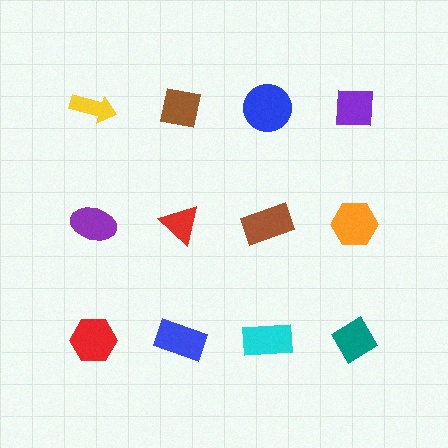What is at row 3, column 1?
A red hexagon.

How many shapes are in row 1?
4 shapes.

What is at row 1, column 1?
A yellow arrow.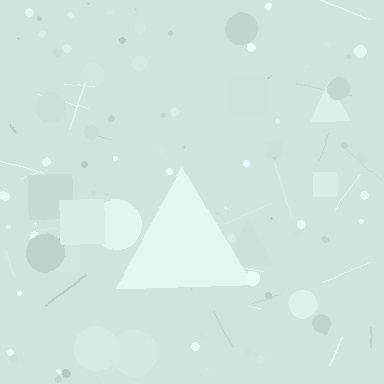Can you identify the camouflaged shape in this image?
The camouflaged shape is a triangle.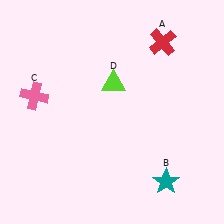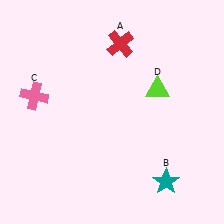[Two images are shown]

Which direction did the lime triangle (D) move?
The lime triangle (D) moved right.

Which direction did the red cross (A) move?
The red cross (A) moved left.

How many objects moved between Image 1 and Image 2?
2 objects moved between the two images.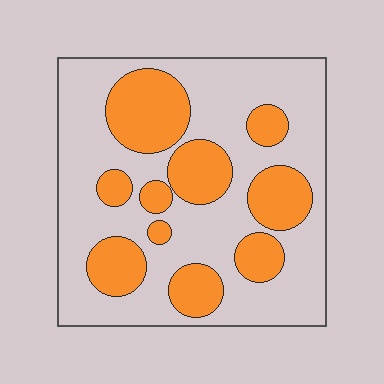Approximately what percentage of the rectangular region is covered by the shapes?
Approximately 35%.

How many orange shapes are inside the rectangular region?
10.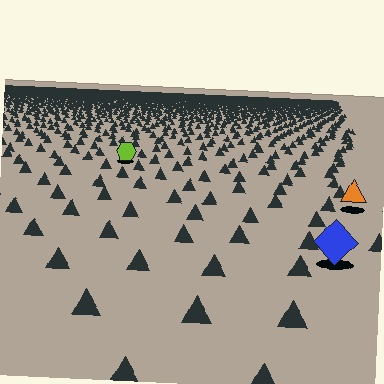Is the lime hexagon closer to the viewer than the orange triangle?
No. The orange triangle is closer — you can tell from the texture gradient: the ground texture is coarser near it.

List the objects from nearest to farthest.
From nearest to farthest: the blue diamond, the orange triangle, the lime hexagon.